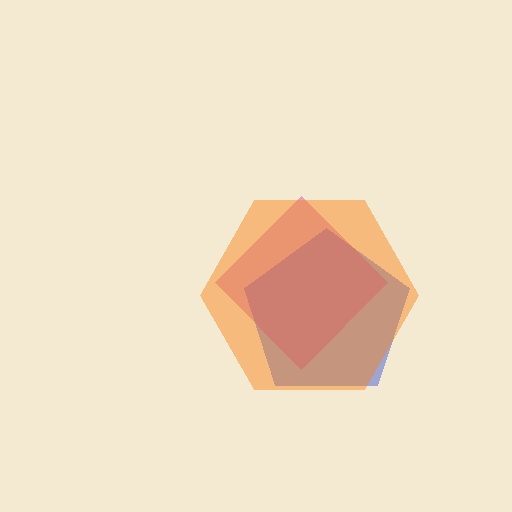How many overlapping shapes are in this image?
There are 3 overlapping shapes in the image.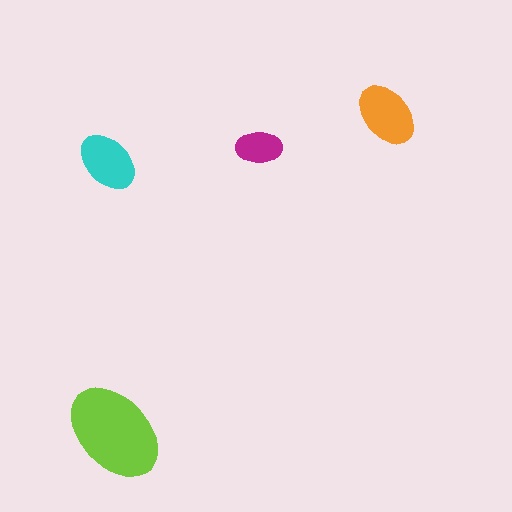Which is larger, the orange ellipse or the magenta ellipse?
The orange one.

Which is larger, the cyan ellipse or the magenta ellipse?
The cyan one.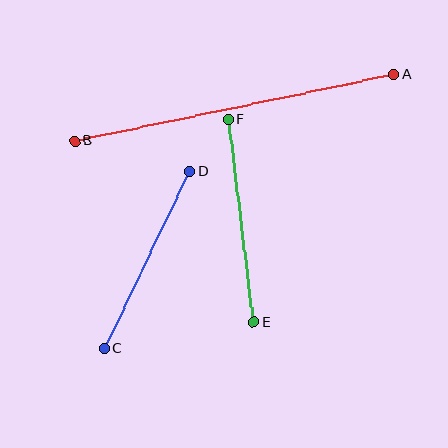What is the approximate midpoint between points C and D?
The midpoint is at approximately (147, 260) pixels.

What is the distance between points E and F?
The distance is approximately 205 pixels.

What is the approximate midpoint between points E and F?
The midpoint is at approximately (241, 221) pixels.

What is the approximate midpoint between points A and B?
The midpoint is at approximately (234, 108) pixels.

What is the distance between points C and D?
The distance is approximately 197 pixels.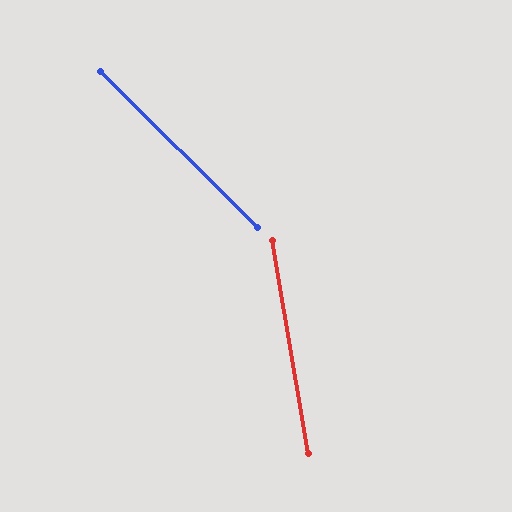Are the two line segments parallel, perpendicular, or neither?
Neither parallel nor perpendicular — they differ by about 36°.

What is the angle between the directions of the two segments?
Approximately 36 degrees.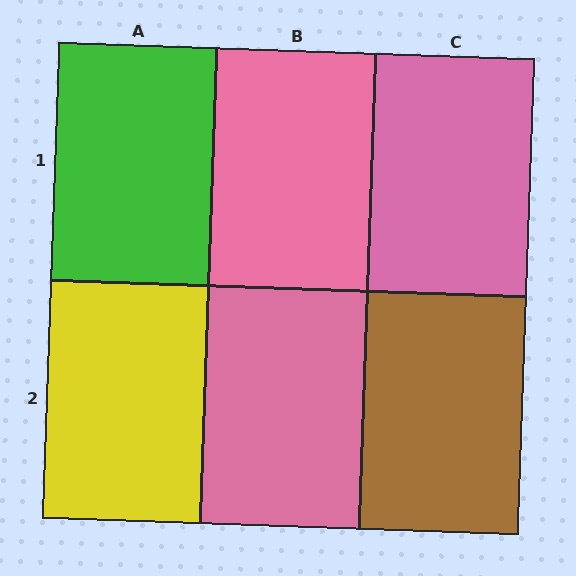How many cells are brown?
1 cell is brown.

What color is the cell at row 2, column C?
Brown.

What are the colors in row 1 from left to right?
Green, pink, pink.